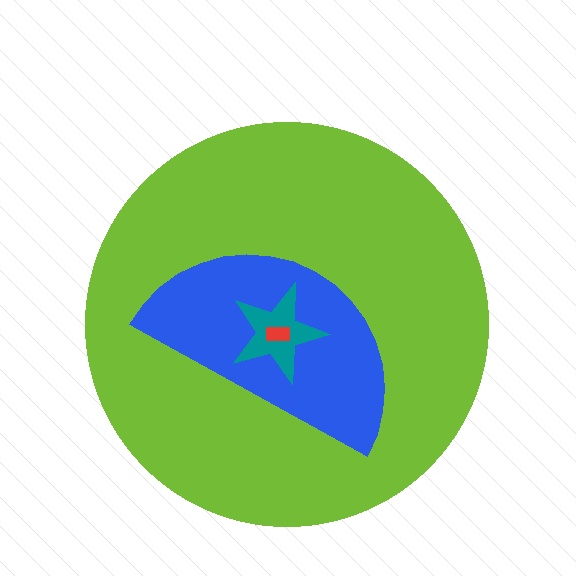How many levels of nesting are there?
4.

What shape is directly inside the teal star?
The red rectangle.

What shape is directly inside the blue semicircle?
The teal star.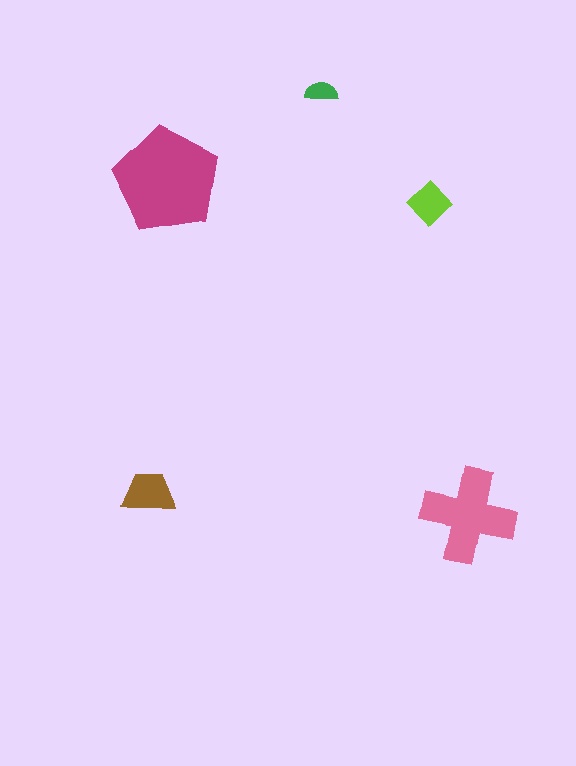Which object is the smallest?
The green semicircle.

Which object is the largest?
The magenta pentagon.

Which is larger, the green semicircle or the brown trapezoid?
The brown trapezoid.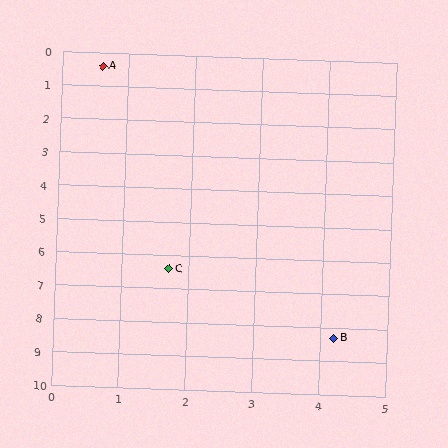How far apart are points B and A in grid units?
Points B and A are about 8.7 grid units apart.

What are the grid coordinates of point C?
Point C is at approximately (1.7, 6.4).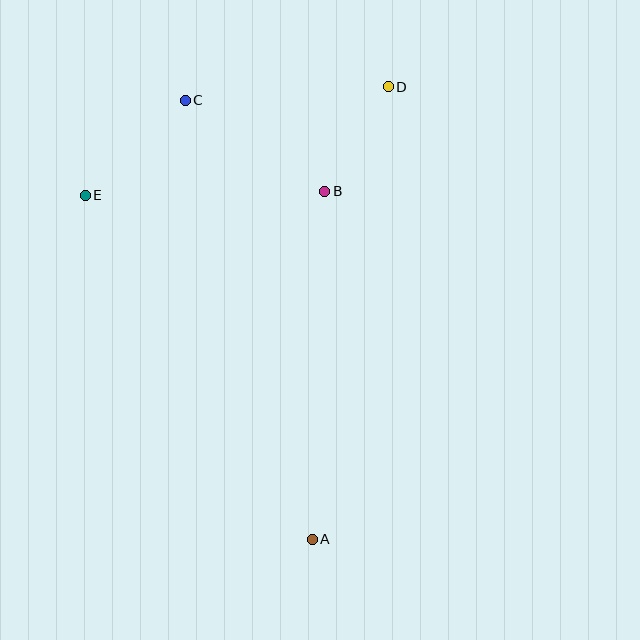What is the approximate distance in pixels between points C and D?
The distance between C and D is approximately 203 pixels.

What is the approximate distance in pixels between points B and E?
The distance between B and E is approximately 239 pixels.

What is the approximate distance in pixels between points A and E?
The distance between A and E is approximately 412 pixels.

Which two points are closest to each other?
Points B and D are closest to each other.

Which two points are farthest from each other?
Points A and D are farthest from each other.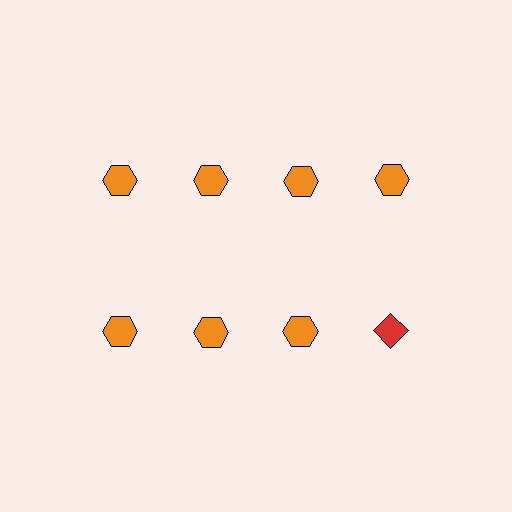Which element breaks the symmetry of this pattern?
The red diamond in the second row, second from right column breaks the symmetry. All other shapes are orange hexagons.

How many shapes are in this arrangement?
There are 8 shapes arranged in a grid pattern.